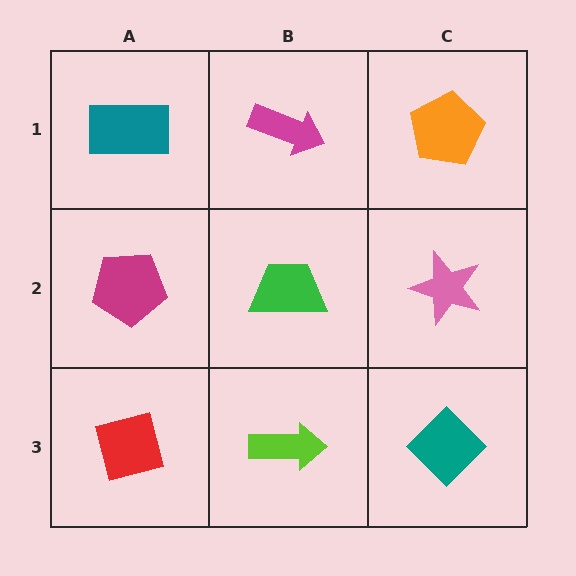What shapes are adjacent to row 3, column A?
A magenta pentagon (row 2, column A), a lime arrow (row 3, column B).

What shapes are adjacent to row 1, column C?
A pink star (row 2, column C), a magenta arrow (row 1, column B).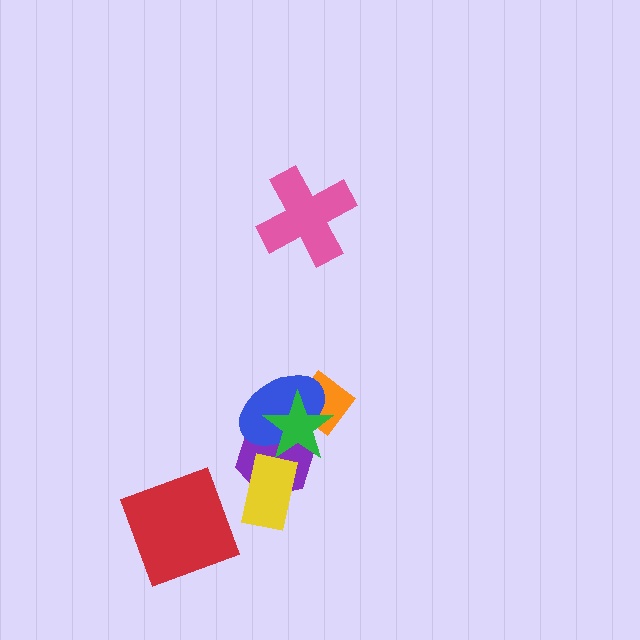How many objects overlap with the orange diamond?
2 objects overlap with the orange diamond.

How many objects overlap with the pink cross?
0 objects overlap with the pink cross.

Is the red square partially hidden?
No, no other shape covers it.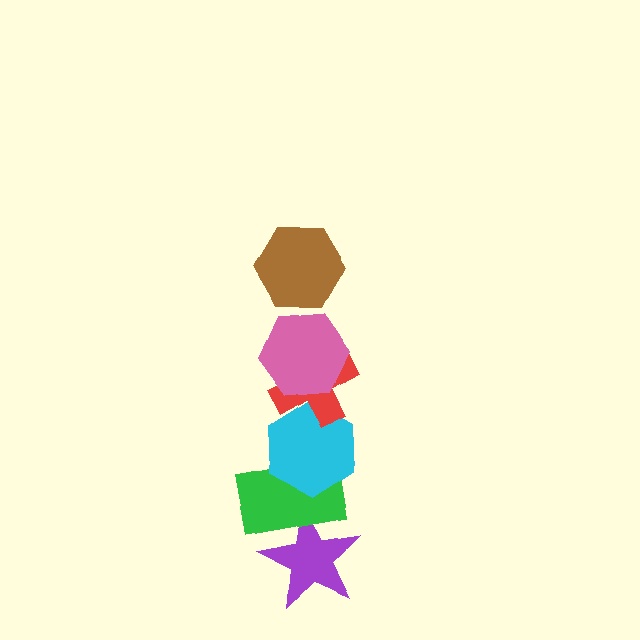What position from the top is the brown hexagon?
The brown hexagon is 1st from the top.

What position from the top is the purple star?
The purple star is 6th from the top.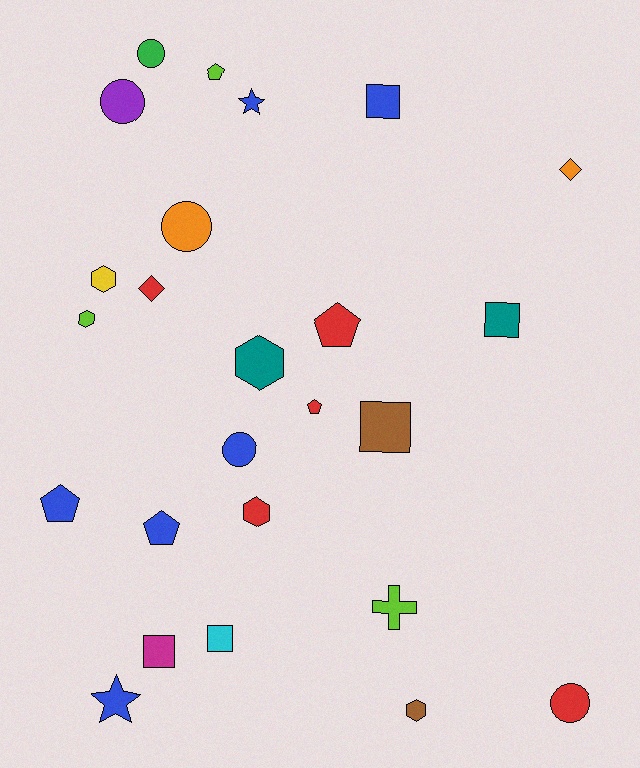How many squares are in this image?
There are 5 squares.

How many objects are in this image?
There are 25 objects.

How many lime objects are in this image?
There are 3 lime objects.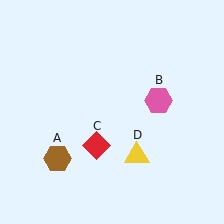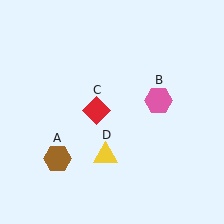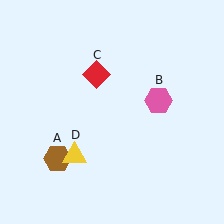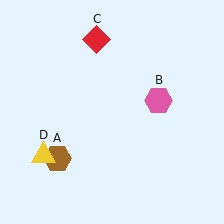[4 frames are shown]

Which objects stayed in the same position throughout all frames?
Brown hexagon (object A) and pink hexagon (object B) remained stationary.